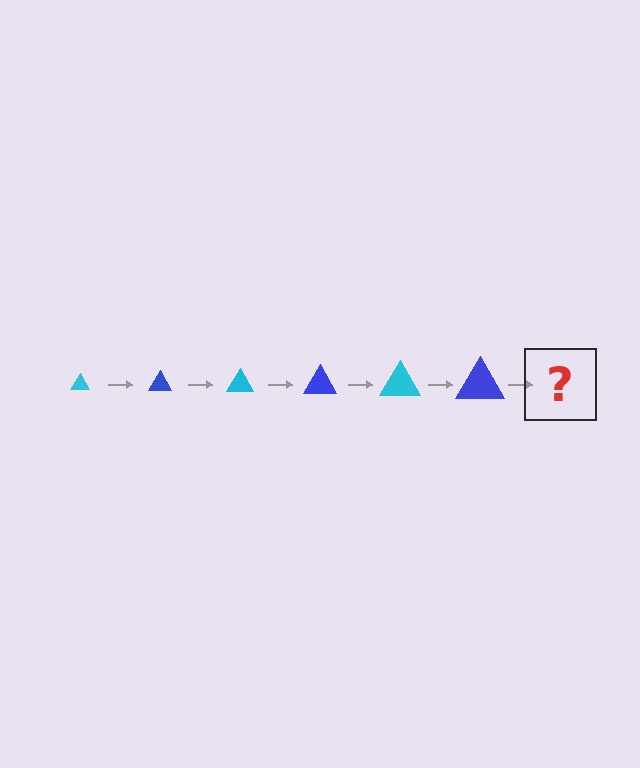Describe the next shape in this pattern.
It should be a cyan triangle, larger than the previous one.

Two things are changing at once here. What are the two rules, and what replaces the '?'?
The two rules are that the triangle grows larger each step and the color cycles through cyan and blue. The '?' should be a cyan triangle, larger than the previous one.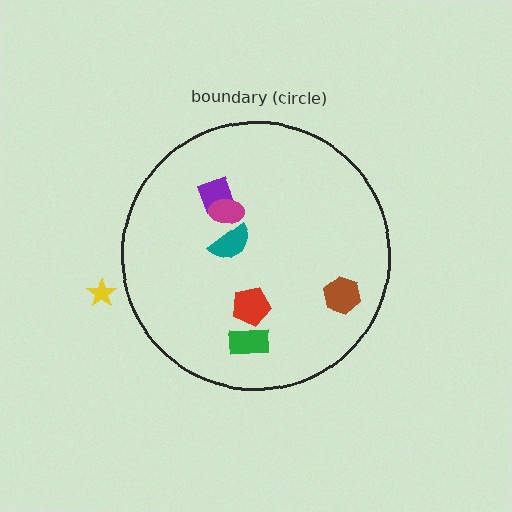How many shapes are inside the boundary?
6 inside, 1 outside.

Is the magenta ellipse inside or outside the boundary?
Inside.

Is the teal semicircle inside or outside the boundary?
Inside.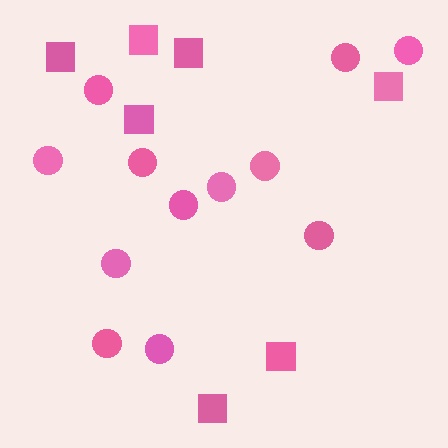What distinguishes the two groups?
There are 2 groups: one group of squares (7) and one group of circles (12).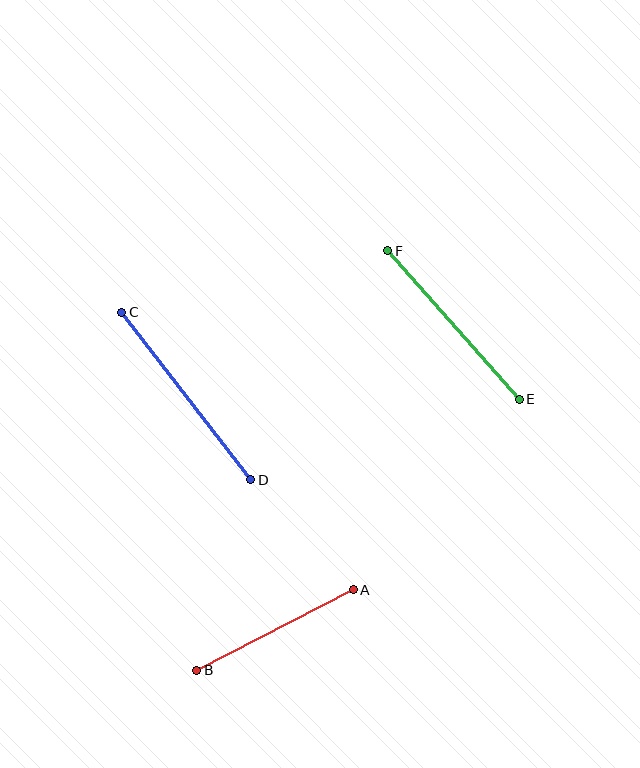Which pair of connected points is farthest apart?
Points C and D are farthest apart.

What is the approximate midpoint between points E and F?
The midpoint is at approximately (454, 325) pixels.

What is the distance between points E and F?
The distance is approximately 198 pixels.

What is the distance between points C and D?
The distance is approximately 211 pixels.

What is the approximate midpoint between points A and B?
The midpoint is at approximately (275, 630) pixels.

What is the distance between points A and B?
The distance is approximately 176 pixels.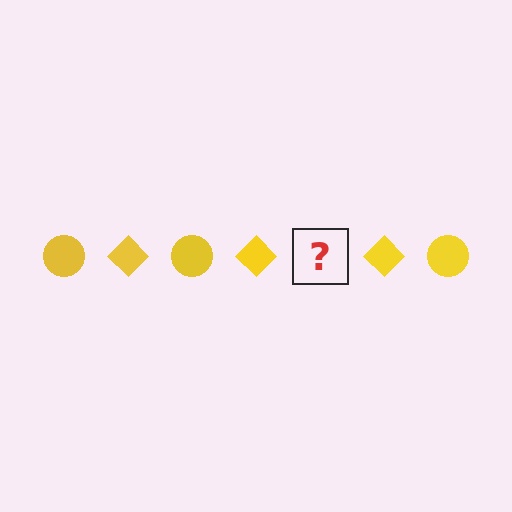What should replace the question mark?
The question mark should be replaced with a yellow circle.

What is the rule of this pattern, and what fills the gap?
The rule is that the pattern cycles through circle, diamond shapes in yellow. The gap should be filled with a yellow circle.